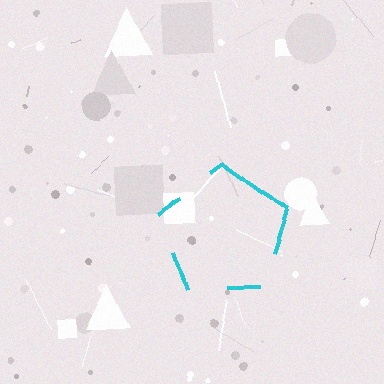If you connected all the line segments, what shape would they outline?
They would outline a pentagon.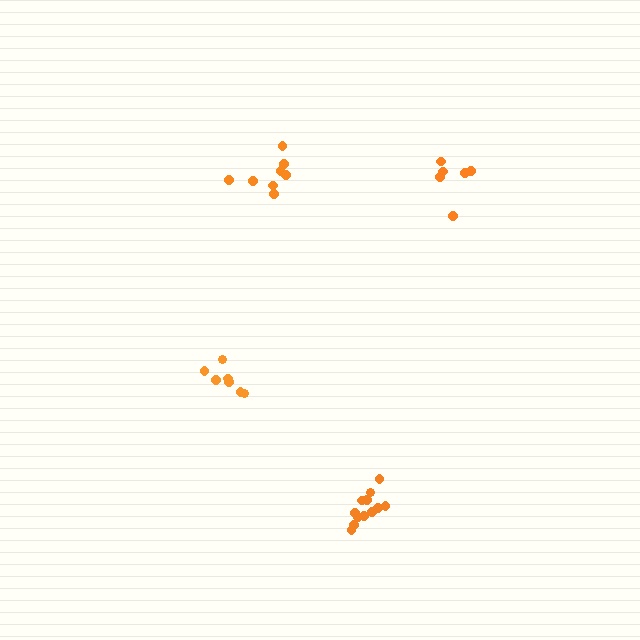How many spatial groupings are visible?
There are 4 spatial groupings.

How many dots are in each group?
Group 1: 8 dots, Group 2: 7 dots, Group 3: 6 dots, Group 4: 12 dots (33 total).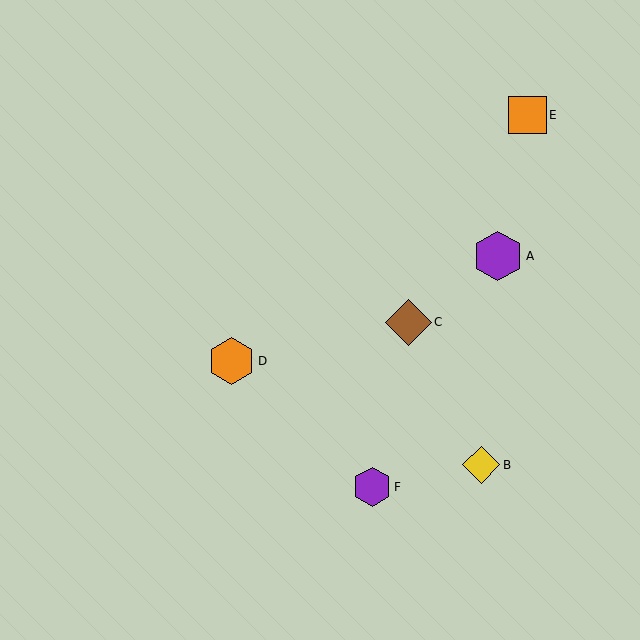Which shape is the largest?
The purple hexagon (labeled A) is the largest.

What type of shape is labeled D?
Shape D is an orange hexagon.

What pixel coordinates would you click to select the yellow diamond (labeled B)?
Click at (481, 465) to select the yellow diamond B.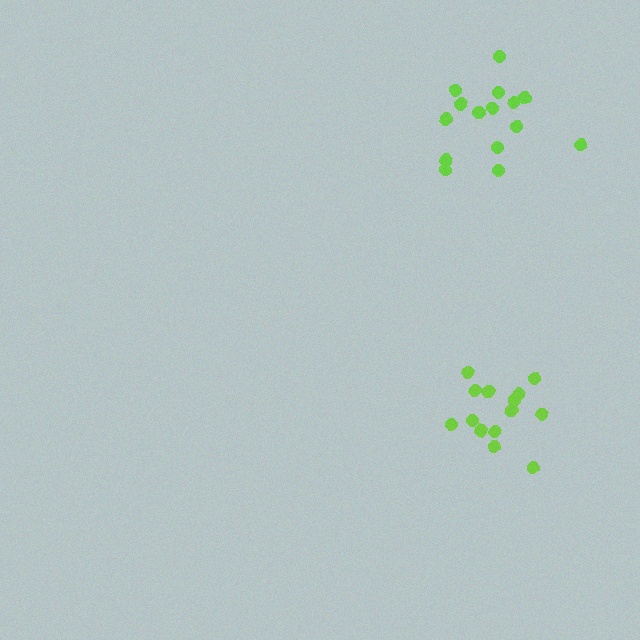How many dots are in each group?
Group 1: 15 dots, Group 2: 14 dots (29 total).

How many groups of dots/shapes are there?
There are 2 groups.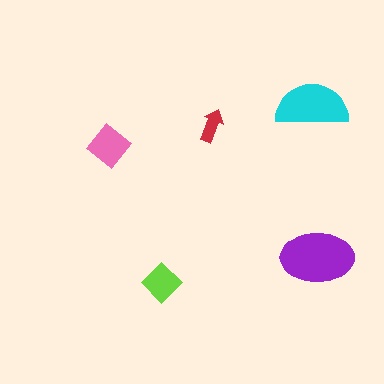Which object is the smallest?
The red arrow.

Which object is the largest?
The purple ellipse.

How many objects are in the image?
There are 5 objects in the image.